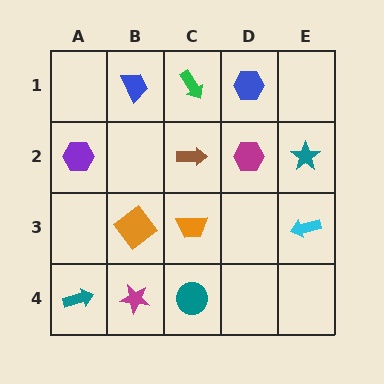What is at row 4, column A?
A teal arrow.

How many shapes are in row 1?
3 shapes.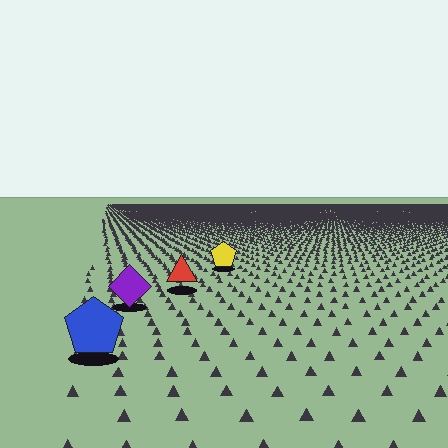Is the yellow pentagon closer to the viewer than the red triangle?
No. The red triangle is closer — you can tell from the texture gradient: the ground texture is coarser near it.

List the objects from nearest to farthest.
From nearest to farthest: the blue pentagon, the purple diamond, the red triangle, the yellow pentagon.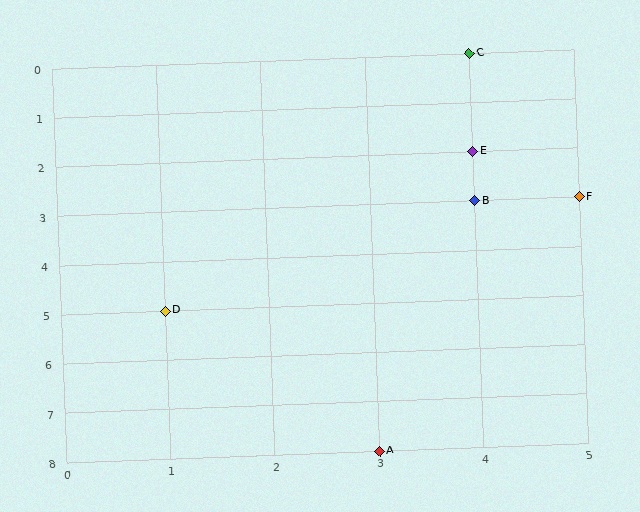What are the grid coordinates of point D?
Point D is at grid coordinates (1, 5).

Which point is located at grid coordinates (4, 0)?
Point C is at (4, 0).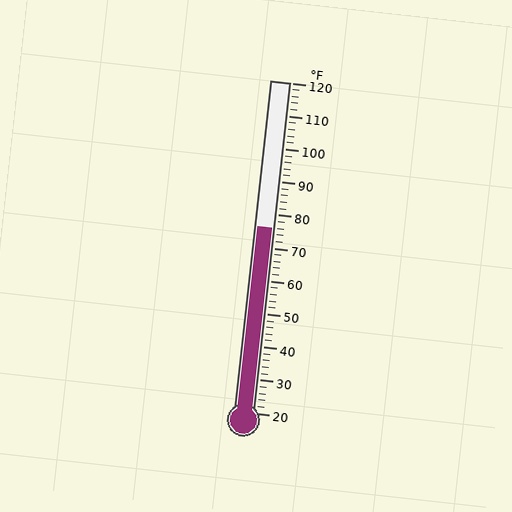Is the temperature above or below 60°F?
The temperature is above 60°F.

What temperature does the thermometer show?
The thermometer shows approximately 76°F.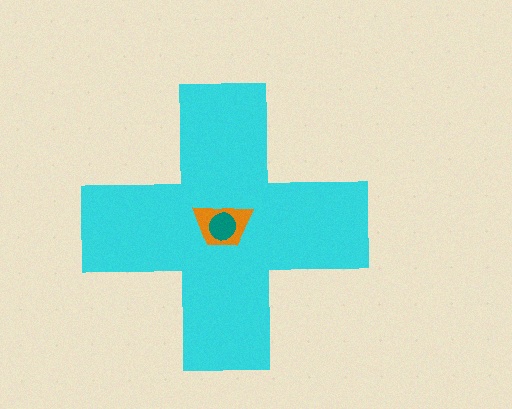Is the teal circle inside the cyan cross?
Yes.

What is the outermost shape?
The cyan cross.